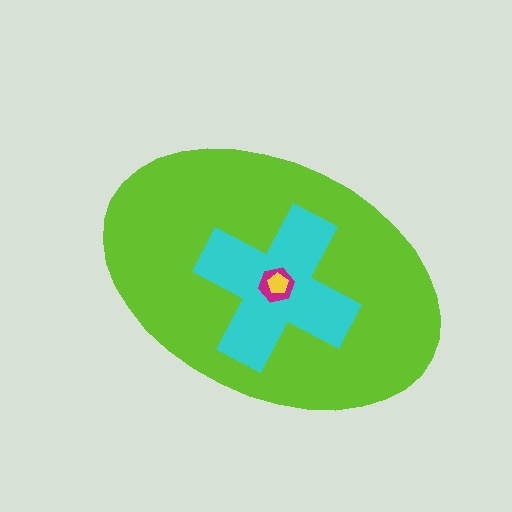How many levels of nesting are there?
4.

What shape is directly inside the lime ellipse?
The cyan cross.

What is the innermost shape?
The yellow pentagon.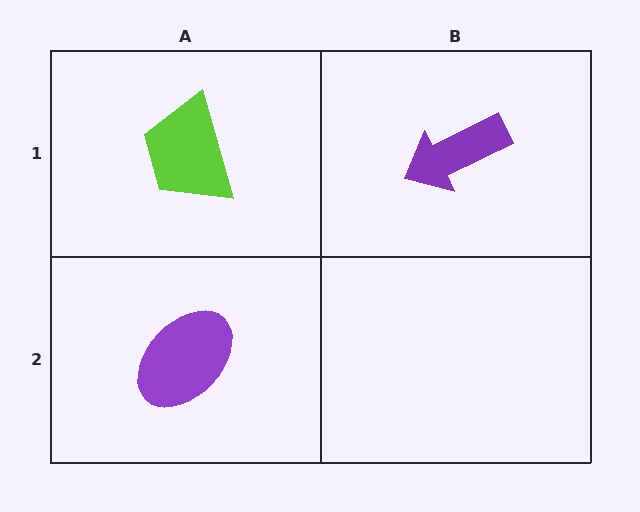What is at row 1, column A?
A lime trapezoid.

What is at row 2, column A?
A purple ellipse.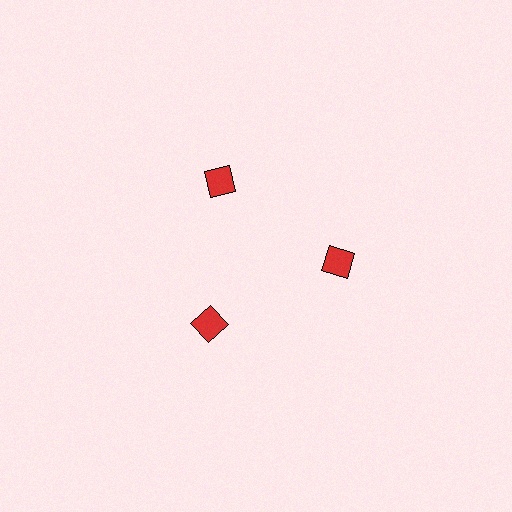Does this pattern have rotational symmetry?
Yes, this pattern has 3-fold rotational symmetry. It looks the same after rotating 120 degrees around the center.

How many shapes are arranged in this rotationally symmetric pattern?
There are 3 shapes, arranged in 3 groups of 1.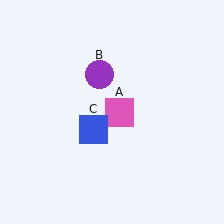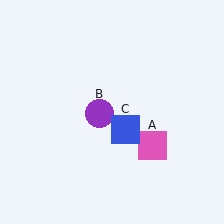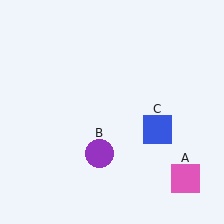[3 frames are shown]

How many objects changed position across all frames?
3 objects changed position: pink square (object A), purple circle (object B), blue square (object C).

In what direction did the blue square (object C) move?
The blue square (object C) moved right.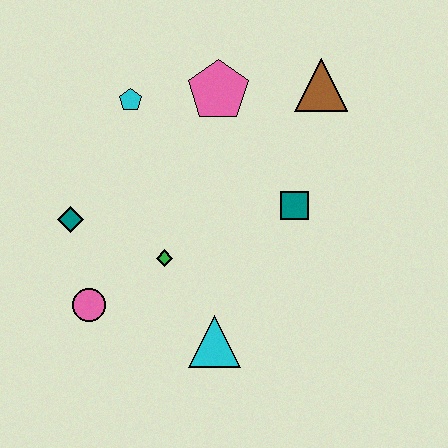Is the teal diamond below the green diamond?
No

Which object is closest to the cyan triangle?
The green diamond is closest to the cyan triangle.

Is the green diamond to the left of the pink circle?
No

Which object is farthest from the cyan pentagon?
The cyan triangle is farthest from the cyan pentagon.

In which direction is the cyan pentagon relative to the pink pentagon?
The cyan pentagon is to the left of the pink pentagon.